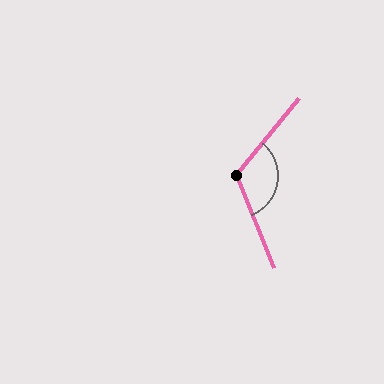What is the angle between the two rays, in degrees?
Approximately 118 degrees.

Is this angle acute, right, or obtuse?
It is obtuse.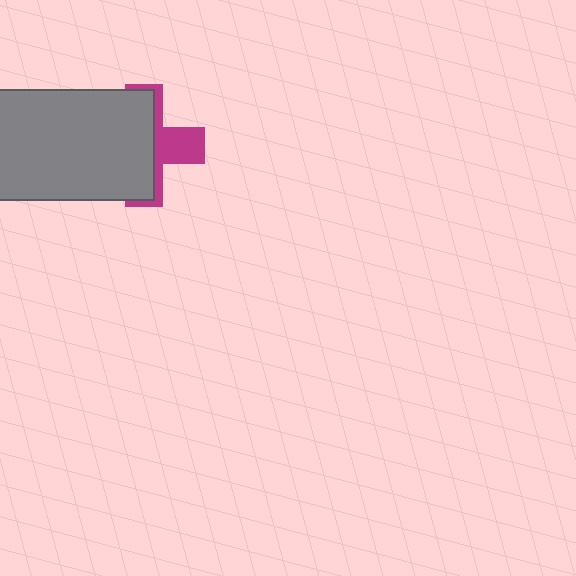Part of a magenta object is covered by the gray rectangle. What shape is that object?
It is a cross.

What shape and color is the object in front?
The object in front is a gray rectangle.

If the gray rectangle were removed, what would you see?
You would see the complete magenta cross.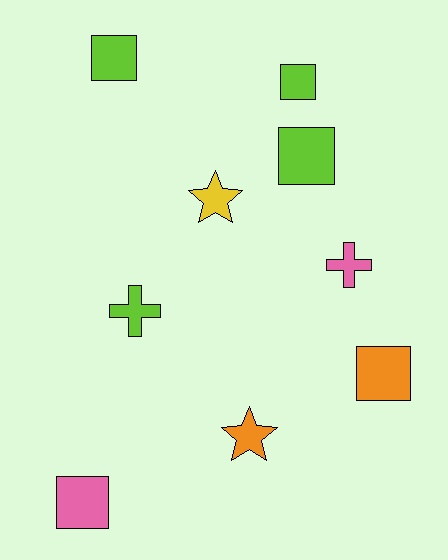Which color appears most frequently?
Lime, with 4 objects.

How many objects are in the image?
There are 9 objects.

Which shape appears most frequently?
Square, with 5 objects.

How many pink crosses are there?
There is 1 pink cross.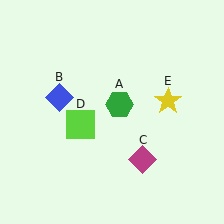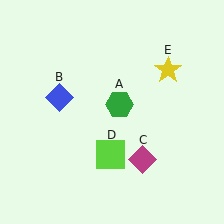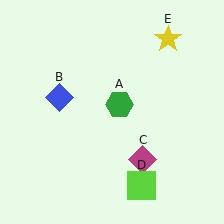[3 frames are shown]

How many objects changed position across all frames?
2 objects changed position: lime square (object D), yellow star (object E).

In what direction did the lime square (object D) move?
The lime square (object D) moved down and to the right.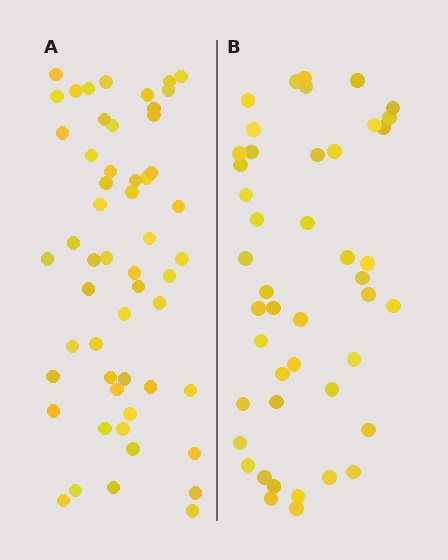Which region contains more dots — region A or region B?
Region A (the left region) has more dots.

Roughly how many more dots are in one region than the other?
Region A has roughly 8 or so more dots than region B.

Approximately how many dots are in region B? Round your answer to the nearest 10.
About 40 dots. (The exact count is 45, which rounds to 40.)